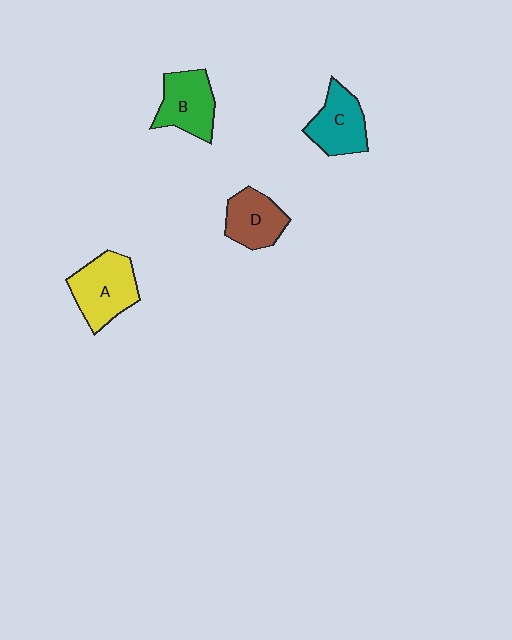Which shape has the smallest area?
Shape D (brown).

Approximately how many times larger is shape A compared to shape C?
Approximately 1.2 times.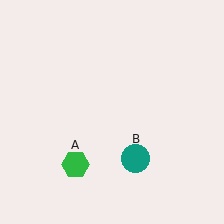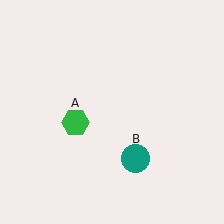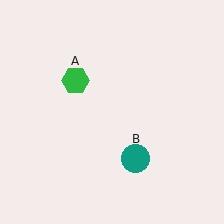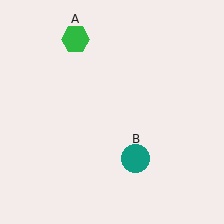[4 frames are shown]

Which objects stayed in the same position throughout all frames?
Teal circle (object B) remained stationary.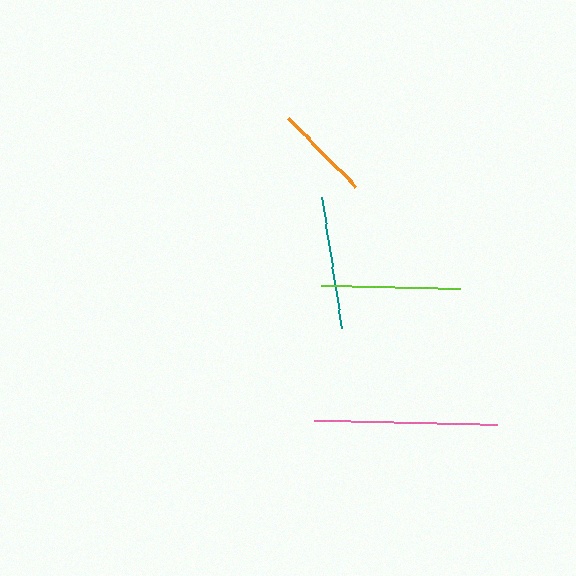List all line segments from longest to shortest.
From longest to shortest: pink, lime, teal, orange.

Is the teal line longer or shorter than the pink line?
The pink line is longer than the teal line.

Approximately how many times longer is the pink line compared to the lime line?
The pink line is approximately 1.3 times the length of the lime line.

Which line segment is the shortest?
The orange line is the shortest at approximately 96 pixels.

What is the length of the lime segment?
The lime segment is approximately 139 pixels long.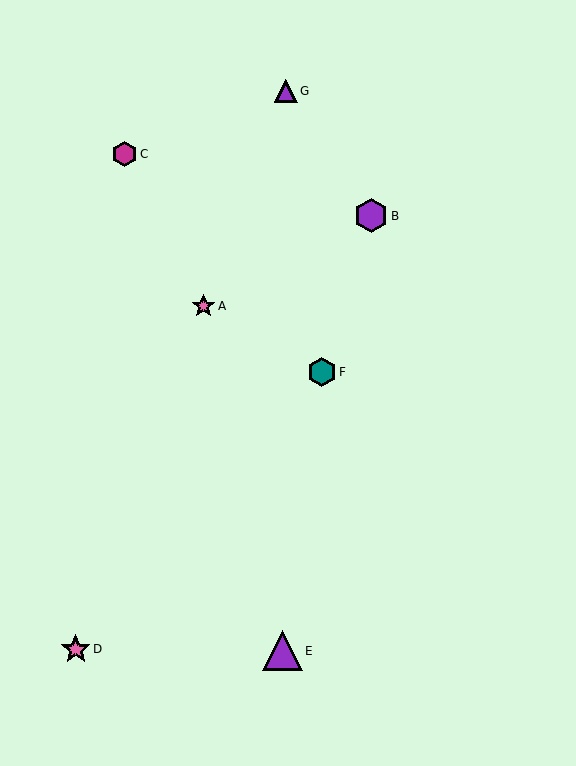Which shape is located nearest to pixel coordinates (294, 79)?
The purple triangle (labeled G) at (286, 91) is nearest to that location.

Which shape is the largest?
The purple triangle (labeled E) is the largest.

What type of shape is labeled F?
Shape F is a teal hexagon.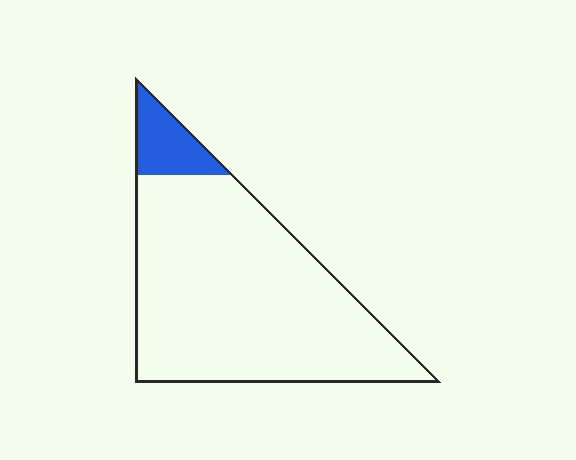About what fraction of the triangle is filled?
About one tenth (1/10).